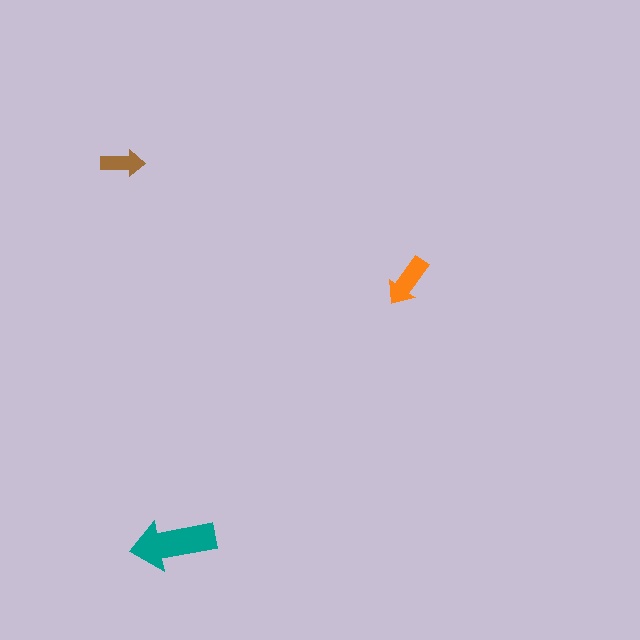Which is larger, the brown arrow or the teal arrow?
The teal one.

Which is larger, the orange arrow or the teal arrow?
The teal one.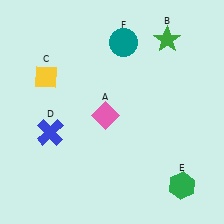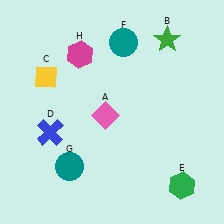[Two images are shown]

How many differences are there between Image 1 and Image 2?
There are 2 differences between the two images.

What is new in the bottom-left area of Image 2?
A teal circle (G) was added in the bottom-left area of Image 2.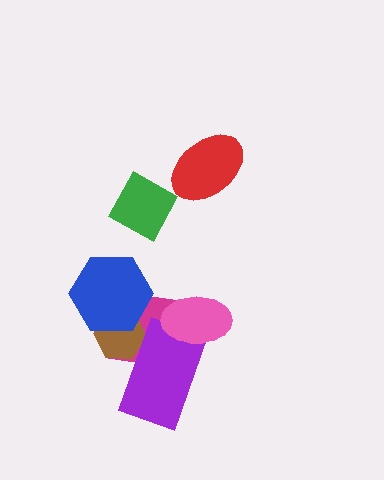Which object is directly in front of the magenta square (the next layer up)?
The brown hexagon is directly in front of the magenta square.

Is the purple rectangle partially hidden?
Yes, it is partially covered by another shape.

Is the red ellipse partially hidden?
No, no other shape covers it.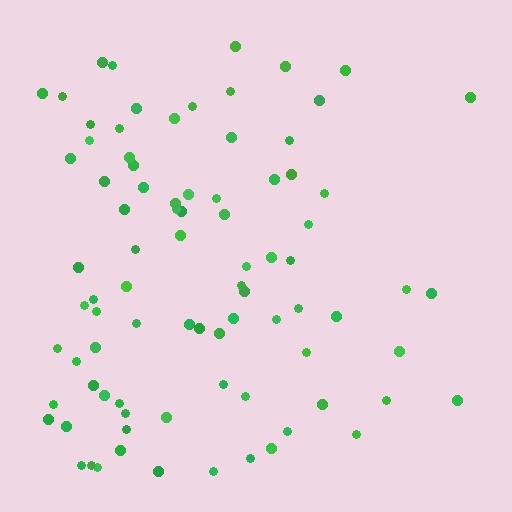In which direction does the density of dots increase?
From right to left, with the left side densest.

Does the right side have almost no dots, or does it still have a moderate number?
Still a moderate number, just noticeably fewer than the left.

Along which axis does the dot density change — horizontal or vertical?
Horizontal.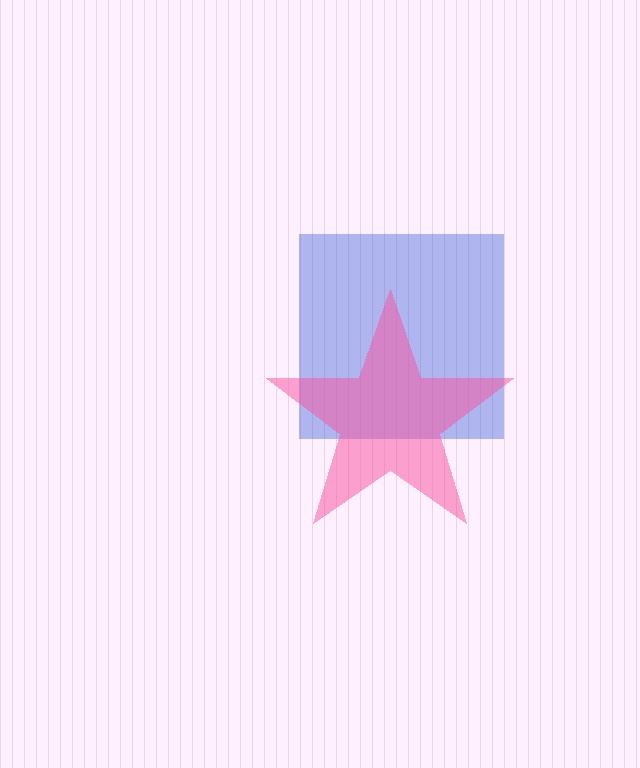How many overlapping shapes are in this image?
There are 2 overlapping shapes in the image.